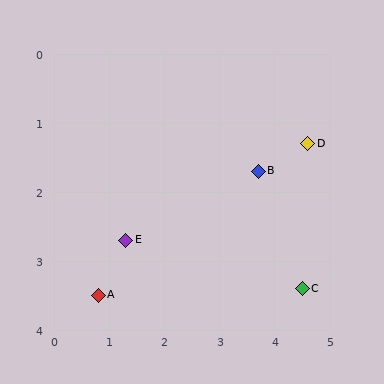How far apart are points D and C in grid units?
Points D and C are about 2.1 grid units apart.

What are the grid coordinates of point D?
Point D is at approximately (4.6, 1.3).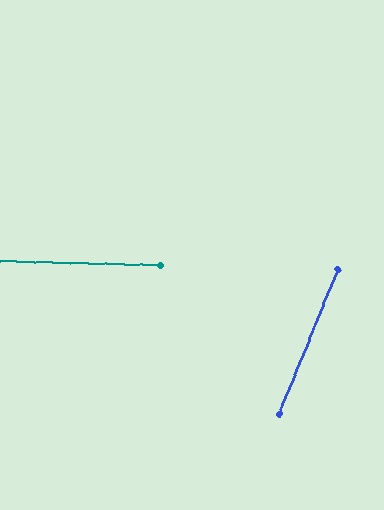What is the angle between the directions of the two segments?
Approximately 70 degrees.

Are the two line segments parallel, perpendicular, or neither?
Neither parallel nor perpendicular — they differ by about 70°.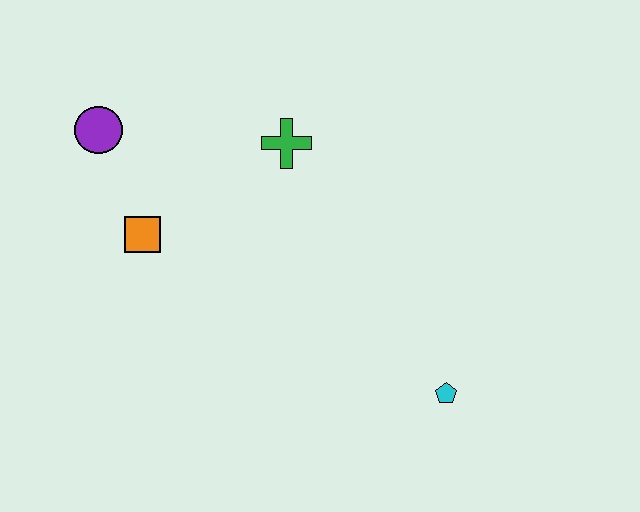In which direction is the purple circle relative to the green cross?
The purple circle is to the left of the green cross.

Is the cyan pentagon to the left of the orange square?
No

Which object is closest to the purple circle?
The orange square is closest to the purple circle.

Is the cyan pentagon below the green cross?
Yes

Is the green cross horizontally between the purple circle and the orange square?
No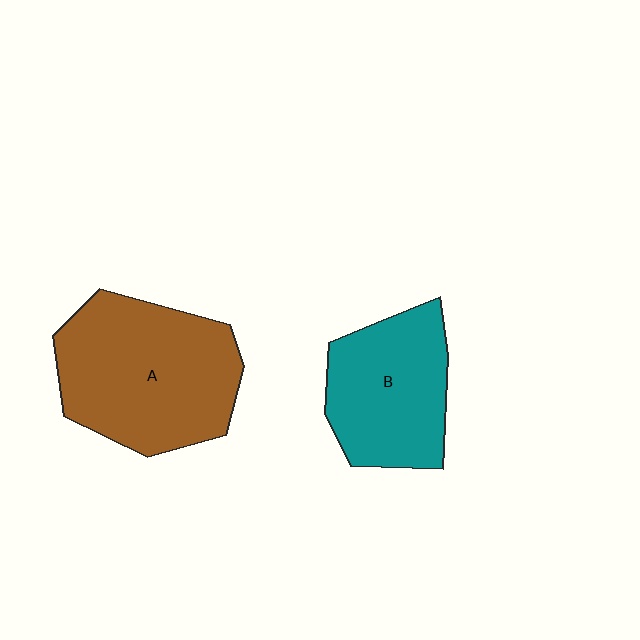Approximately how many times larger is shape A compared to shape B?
Approximately 1.4 times.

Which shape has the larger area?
Shape A (brown).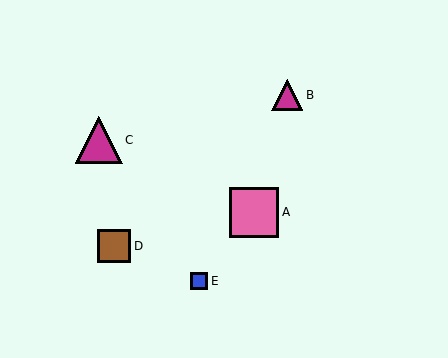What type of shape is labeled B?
Shape B is a magenta triangle.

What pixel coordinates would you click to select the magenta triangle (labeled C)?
Click at (99, 140) to select the magenta triangle C.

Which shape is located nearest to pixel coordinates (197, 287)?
The blue square (labeled E) at (199, 281) is nearest to that location.